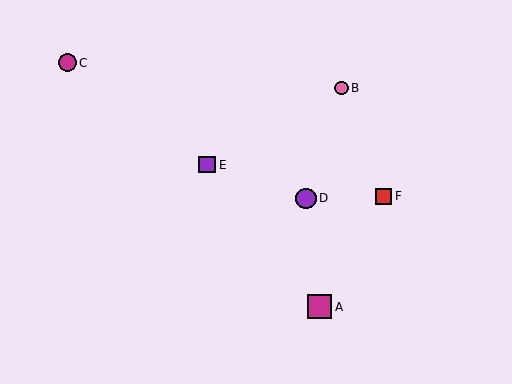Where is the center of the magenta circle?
The center of the magenta circle is at (67, 63).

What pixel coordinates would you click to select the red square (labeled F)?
Click at (384, 196) to select the red square F.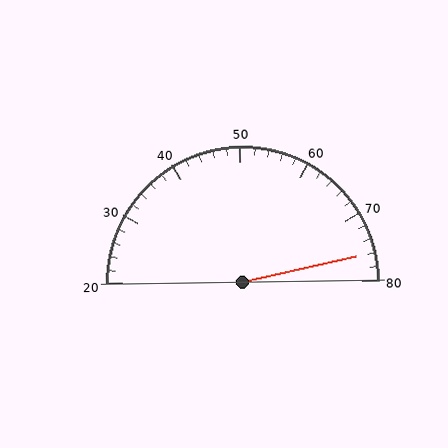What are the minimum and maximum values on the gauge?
The gauge ranges from 20 to 80.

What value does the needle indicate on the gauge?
The needle indicates approximately 76.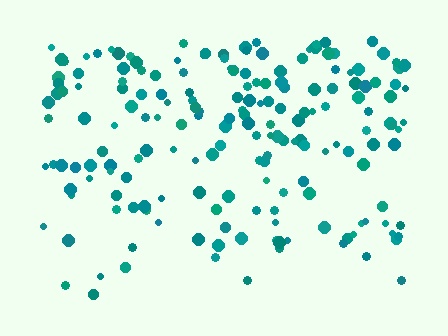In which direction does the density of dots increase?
From bottom to top, with the top side densest.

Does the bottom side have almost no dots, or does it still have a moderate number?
Still a moderate number, just noticeably fewer than the top.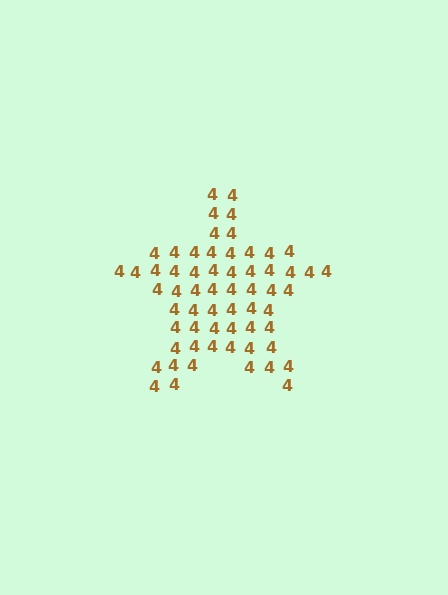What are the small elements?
The small elements are digit 4's.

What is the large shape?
The large shape is a star.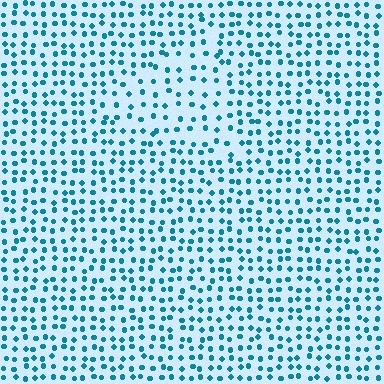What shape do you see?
I see a triangle.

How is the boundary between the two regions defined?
The boundary is defined by a change in element density (approximately 1.6x ratio). All elements are the same color, size, and shape.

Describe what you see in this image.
The image contains small teal elements arranged at two different densities. A triangle-shaped region is visible where the elements are less densely packed than the surrounding area.